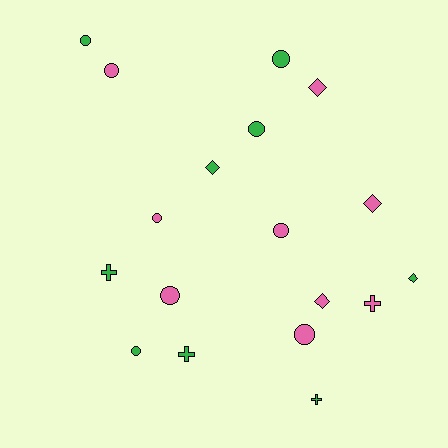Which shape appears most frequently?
Circle, with 9 objects.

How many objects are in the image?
There are 18 objects.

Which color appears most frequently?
Green, with 9 objects.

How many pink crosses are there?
There is 1 pink cross.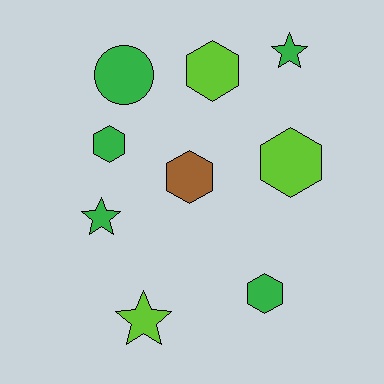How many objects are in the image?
There are 9 objects.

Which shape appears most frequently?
Hexagon, with 5 objects.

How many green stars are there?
There are 2 green stars.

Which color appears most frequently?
Green, with 5 objects.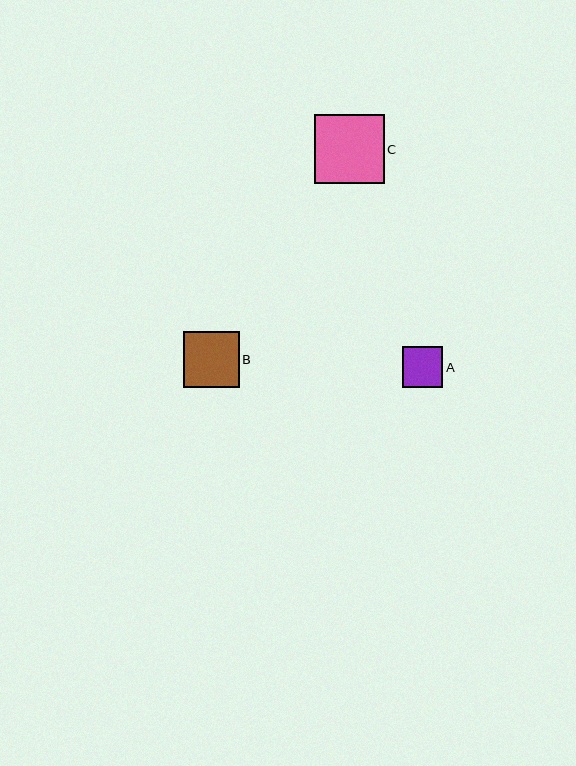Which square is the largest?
Square C is the largest with a size of approximately 70 pixels.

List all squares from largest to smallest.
From largest to smallest: C, B, A.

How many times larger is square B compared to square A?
Square B is approximately 1.4 times the size of square A.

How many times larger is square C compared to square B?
Square C is approximately 1.3 times the size of square B.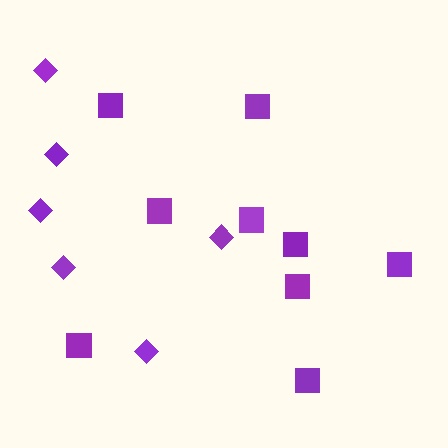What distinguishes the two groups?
There are 2 groups: one group of diamonds (6) and one group of squares (9).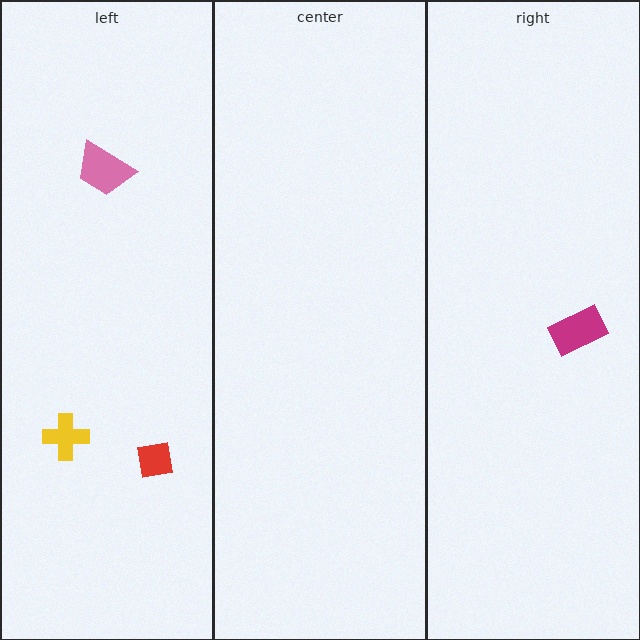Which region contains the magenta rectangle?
The right region.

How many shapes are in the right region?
1.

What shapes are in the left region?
The red square, the pink trapezoid, the yellow cross.